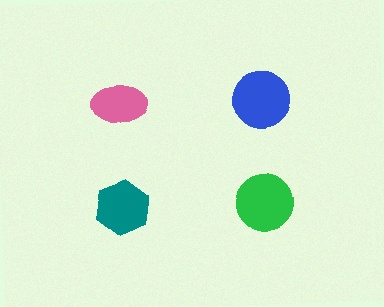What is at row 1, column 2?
A blue circle.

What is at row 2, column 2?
A green circle.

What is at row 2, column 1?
A teal hexagon.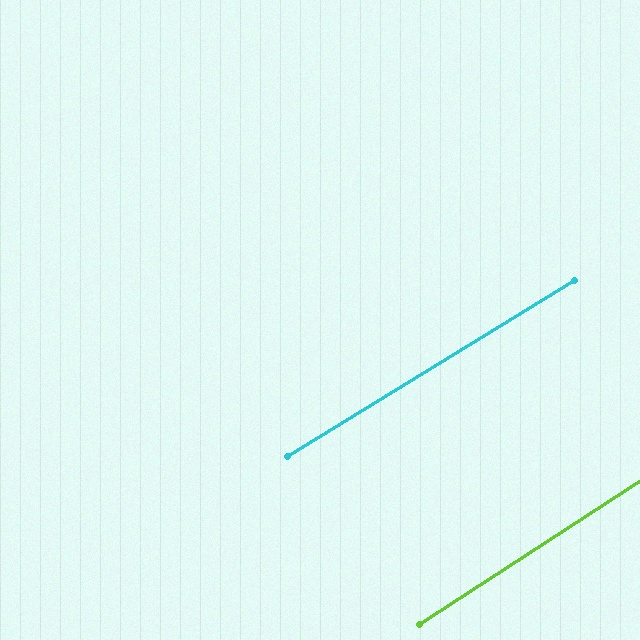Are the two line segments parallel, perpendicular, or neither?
Parallel — their directions differ by only 1.5°.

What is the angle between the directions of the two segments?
Approximately 1 degree.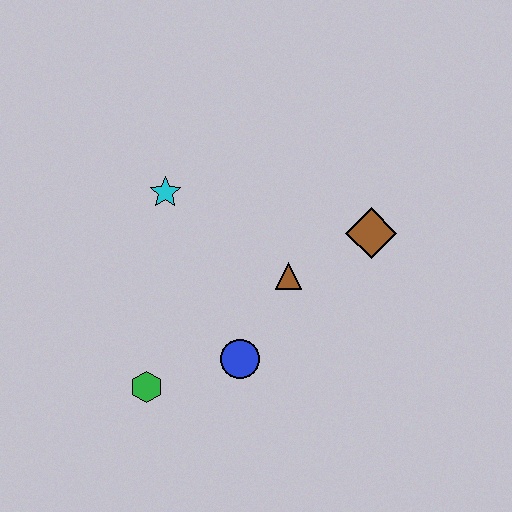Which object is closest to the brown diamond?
The brown triangle is closest to the brown diamond.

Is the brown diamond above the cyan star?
No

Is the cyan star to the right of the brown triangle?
No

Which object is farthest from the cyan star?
The brown diamond is farthest from the cyan star.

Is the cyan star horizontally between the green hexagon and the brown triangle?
Yes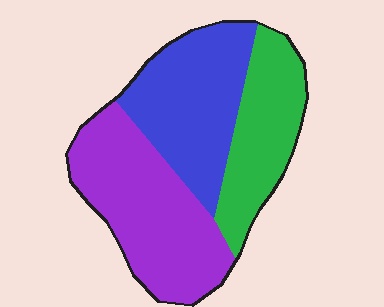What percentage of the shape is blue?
Blue takes up about one third (1/3) of the shape.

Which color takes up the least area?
Green, at roughly 25%.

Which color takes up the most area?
Purple, at roughly 40%.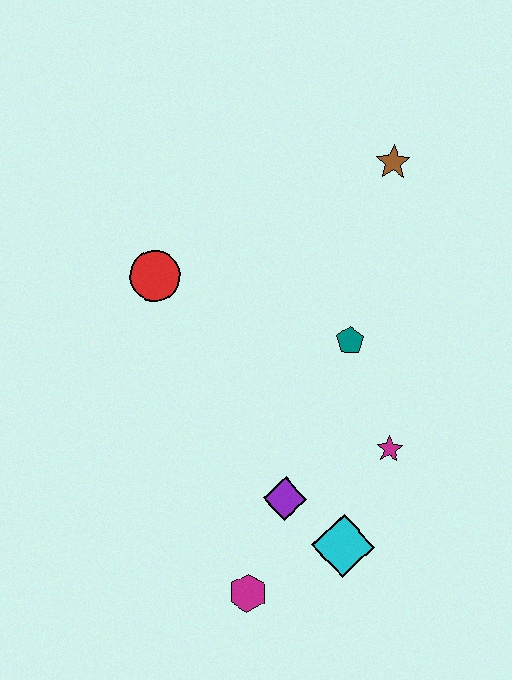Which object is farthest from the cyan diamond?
The brown star is farthest from the cyan diamond.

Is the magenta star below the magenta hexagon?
No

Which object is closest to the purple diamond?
The cyan diamond is closest to the purple diamond.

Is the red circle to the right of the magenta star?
No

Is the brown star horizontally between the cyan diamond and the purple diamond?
No